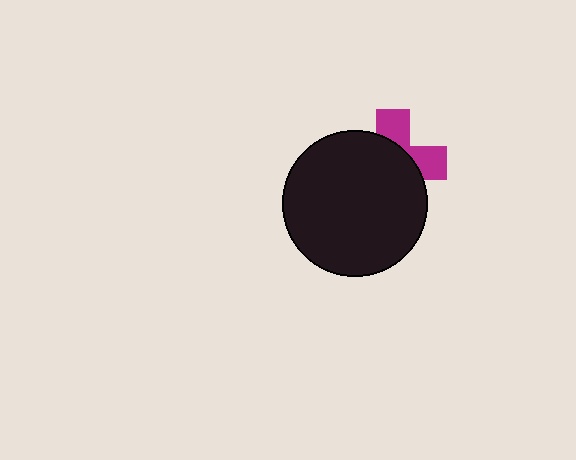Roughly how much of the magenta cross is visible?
A small part of it is visible (roughly 35%).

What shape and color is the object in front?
The object in front is a black circle.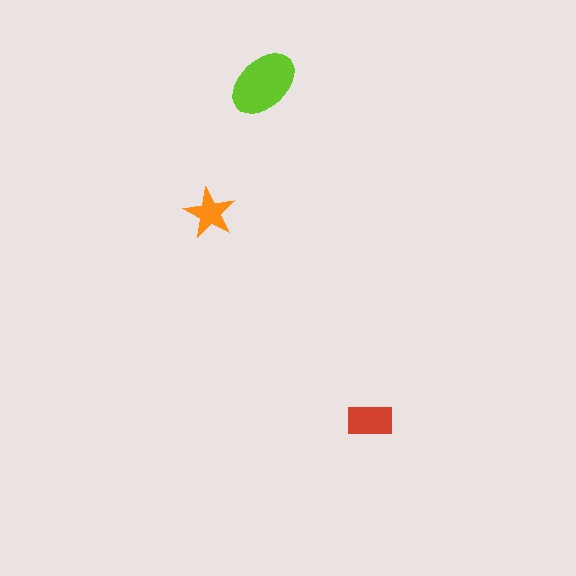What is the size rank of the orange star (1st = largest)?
3rd.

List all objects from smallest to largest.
The orange star, the red rectangle, the lime ellipse.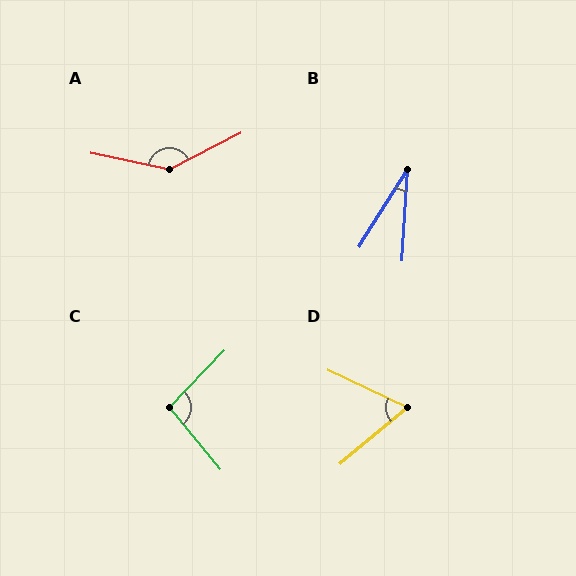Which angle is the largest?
A, at approximately 141 degrees.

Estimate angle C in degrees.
Approximately 96 degrees.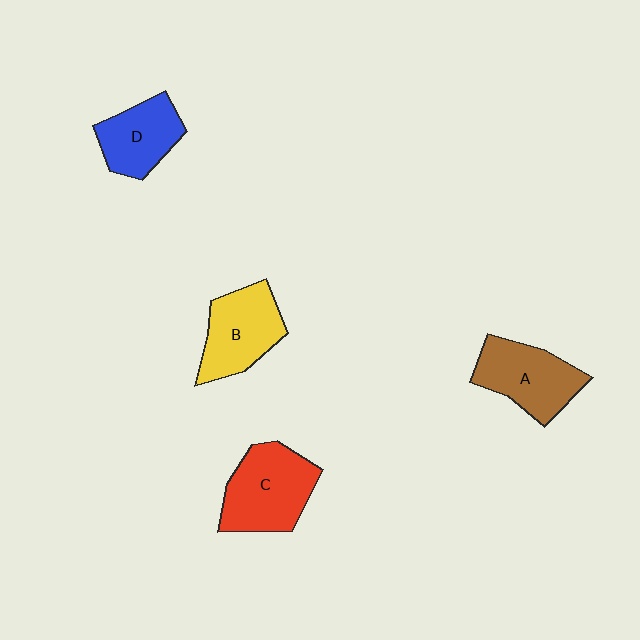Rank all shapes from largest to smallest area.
From largest to smallest: C (red), A (brown), B (yellow), D (blue).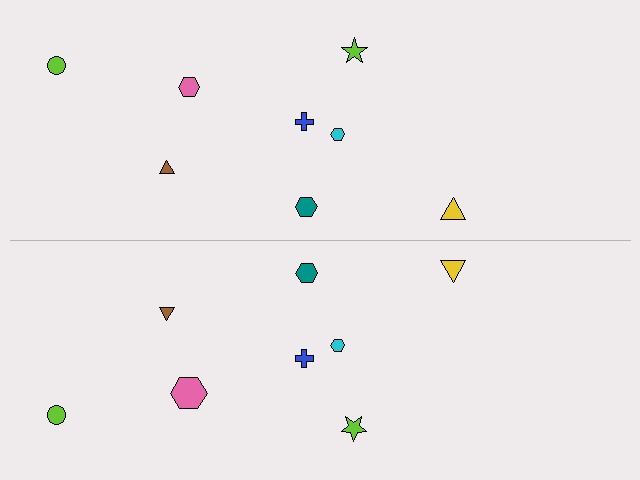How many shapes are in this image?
There are 16 shapes in this image.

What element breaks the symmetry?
The pink hexagon on the bottom side has a different size than its mirror counterpart.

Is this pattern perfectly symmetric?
No, the pattern is not perfectly symmetric. The pink hexagon on the bottom side has a different size than its mirror counterpart.